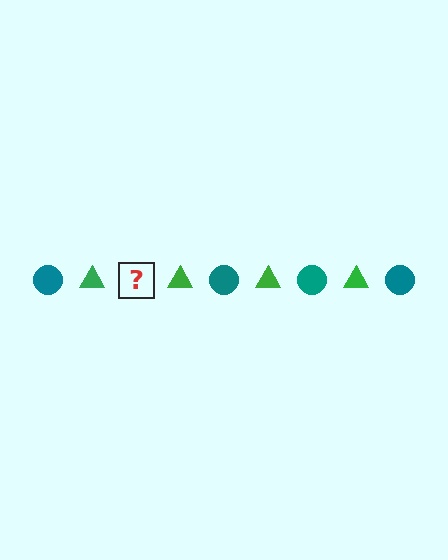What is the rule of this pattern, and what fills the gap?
The rule is that the pattern alternates between teal circle and green triangle. The gap should be filled with a teal circle.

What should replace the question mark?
The question mark should be replaced with a teal circle.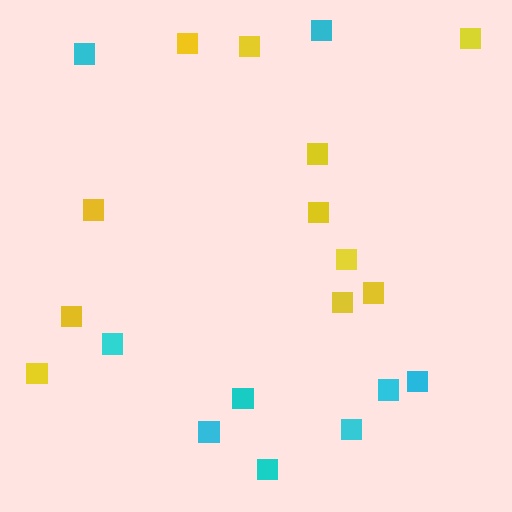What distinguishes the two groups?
There are 2 groups: one group of yellow squares (11) and one group of cyan squares (9).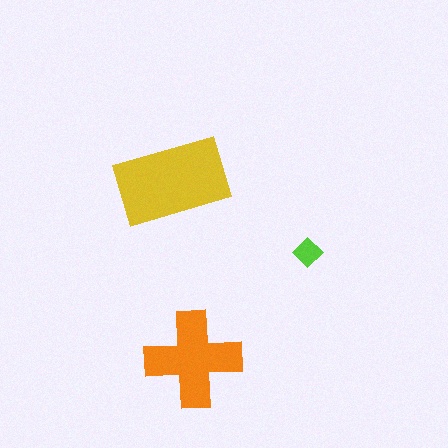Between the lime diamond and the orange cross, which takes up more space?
The orange cross.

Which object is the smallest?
The lime diamond.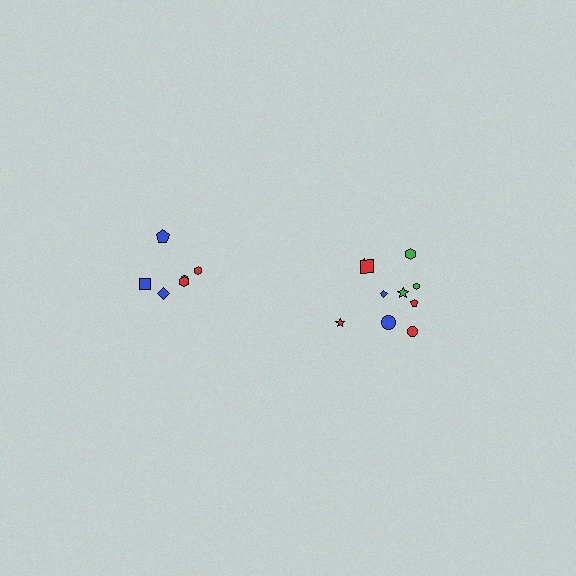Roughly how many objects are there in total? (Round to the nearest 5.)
Roughly 15 objects in total.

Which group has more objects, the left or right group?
The right group.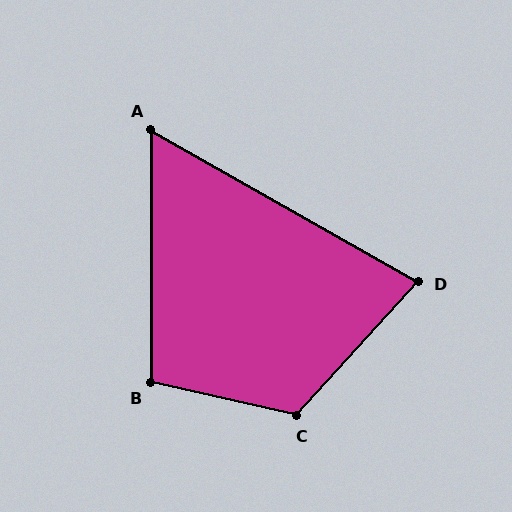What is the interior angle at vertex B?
Approximately 103 degrees (obtuse).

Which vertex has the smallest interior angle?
A, at approximately 60 degrees.